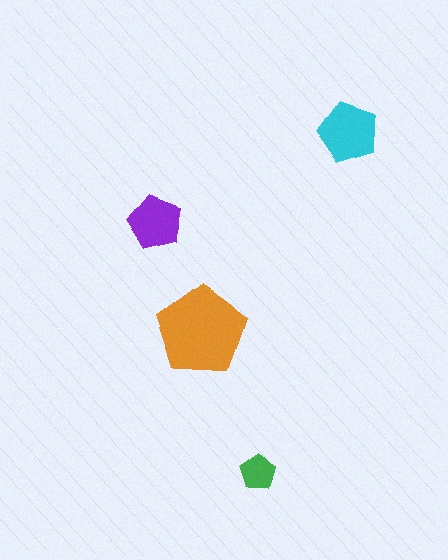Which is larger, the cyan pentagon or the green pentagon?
The cyan one.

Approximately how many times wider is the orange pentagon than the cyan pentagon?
About 1.5 times wider.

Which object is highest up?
The cyan pentagon is topmost.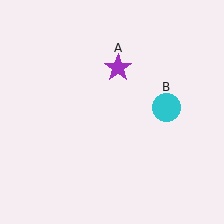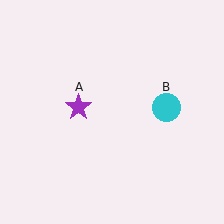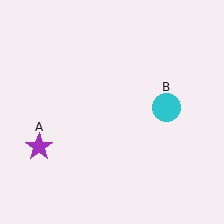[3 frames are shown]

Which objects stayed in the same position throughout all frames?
Cyan circle (object B) remained stationary.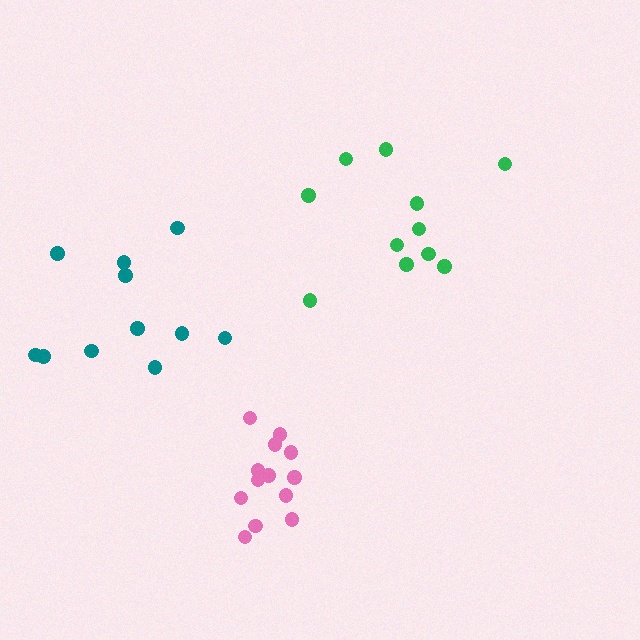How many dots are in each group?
Group 1: 13 dots, Group 2: 11 dots, Group 3: 11 dots (35 total).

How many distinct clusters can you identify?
There are 3 distinct clusters.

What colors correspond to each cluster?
The clusters are colored: pink, teal, green.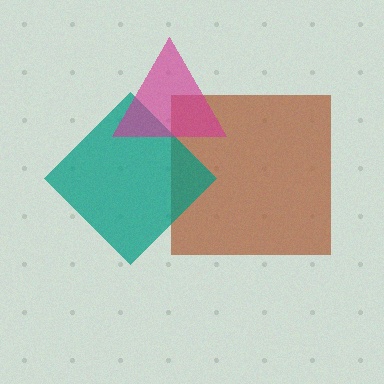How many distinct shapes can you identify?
There are 3 distinct shapes: a brown square, a teal diamond, a magenta triangle.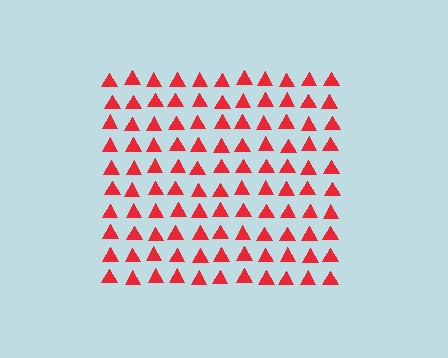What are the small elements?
The small elements are triangles.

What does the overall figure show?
The overall figure shows a square.